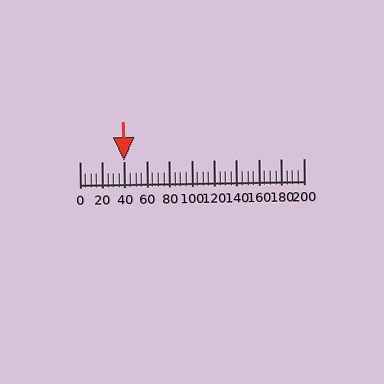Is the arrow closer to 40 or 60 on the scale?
The arrow is closer to 40.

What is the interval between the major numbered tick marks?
The major tick marks are spaced 20 units apart.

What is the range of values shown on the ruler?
The ruler shows values from 0 to 200.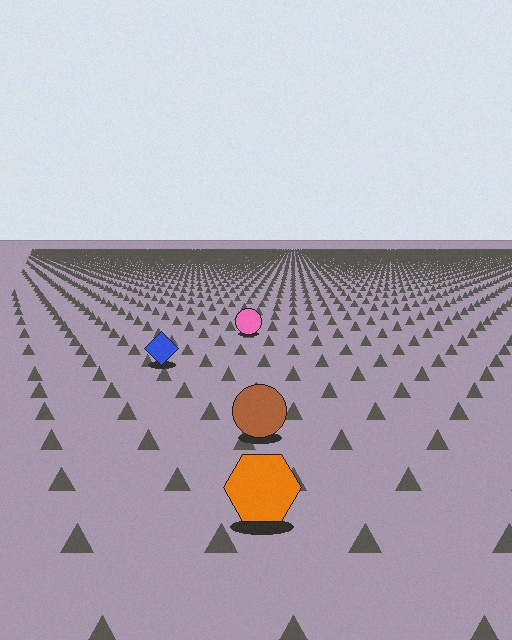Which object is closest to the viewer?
The orange hexagon is closest. The texture marks near it are larger and more spread out.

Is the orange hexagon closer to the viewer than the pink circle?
Yes. The orange hexagon is closer — you can tell from the texture gradient: the ground texture is coarser near it.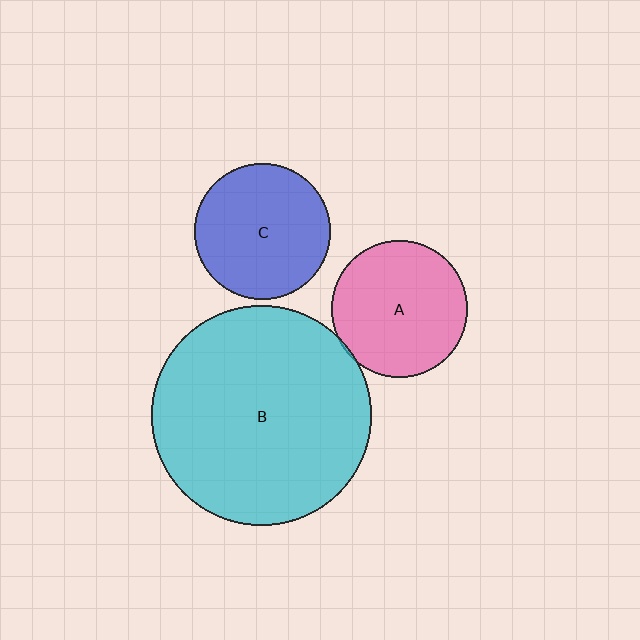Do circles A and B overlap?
Yes.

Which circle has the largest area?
Circle B (cyan).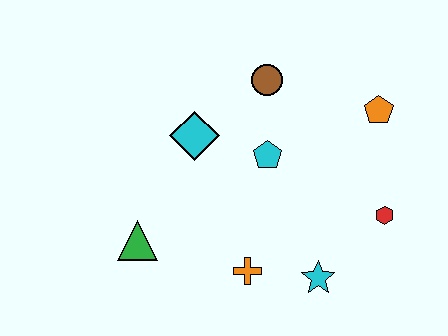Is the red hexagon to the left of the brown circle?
No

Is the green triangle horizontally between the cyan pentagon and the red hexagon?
No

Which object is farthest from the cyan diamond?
The red hexagon is farthest from the cyan diamond.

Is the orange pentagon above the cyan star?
Yes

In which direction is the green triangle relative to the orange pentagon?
The green triangle is to the left of the orange pentagon.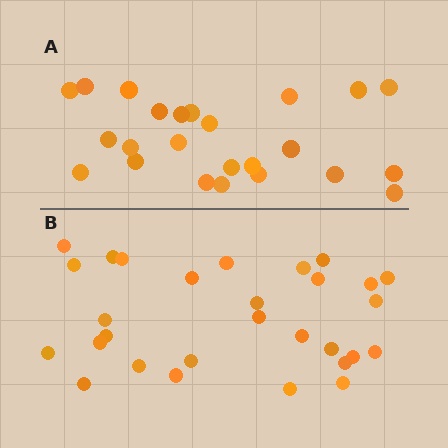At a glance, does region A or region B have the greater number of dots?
Region B (the bottom region) has more dots.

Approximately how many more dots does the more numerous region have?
Region B has about 5 more dots than region A.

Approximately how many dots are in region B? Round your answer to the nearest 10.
About 30 dots. (The exact count is 29, which rounds to 30.)